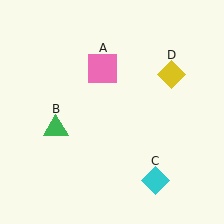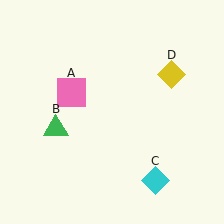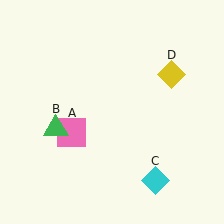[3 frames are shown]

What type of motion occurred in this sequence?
The pink square (object A) rotated counterclockwise around the center of the scene.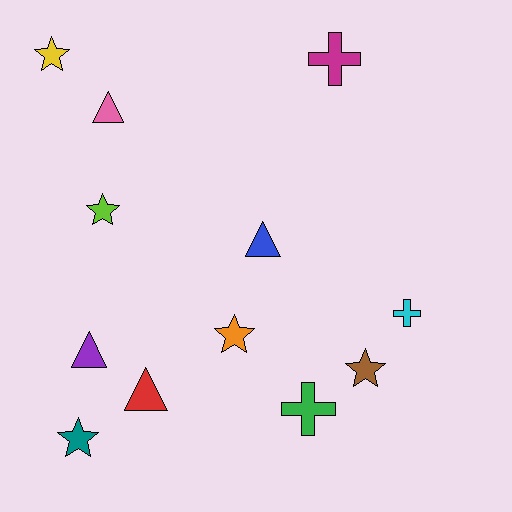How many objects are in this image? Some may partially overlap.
There are 12 objects.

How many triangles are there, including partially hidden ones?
There are 4 triangles.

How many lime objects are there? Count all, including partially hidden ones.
There is 1 lime object.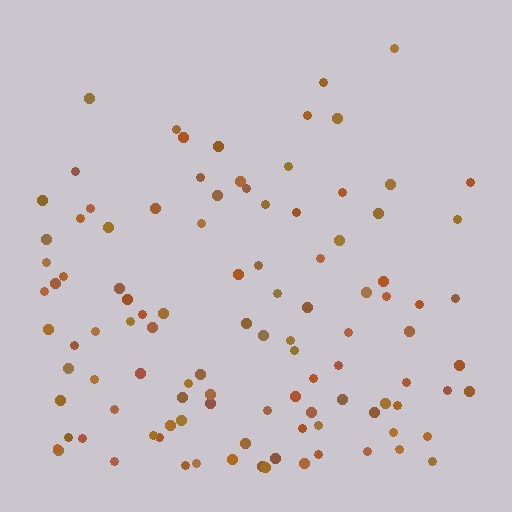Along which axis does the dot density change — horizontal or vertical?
Vertical.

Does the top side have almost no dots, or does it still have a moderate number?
Still a moderate number, just noticeably fewer than the bottom.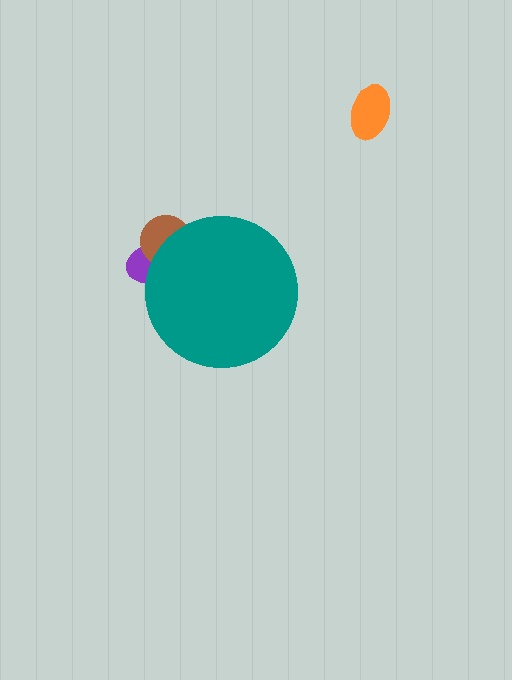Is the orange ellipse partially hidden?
No, the orange ellipse is fully visible.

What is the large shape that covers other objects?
A teal circle.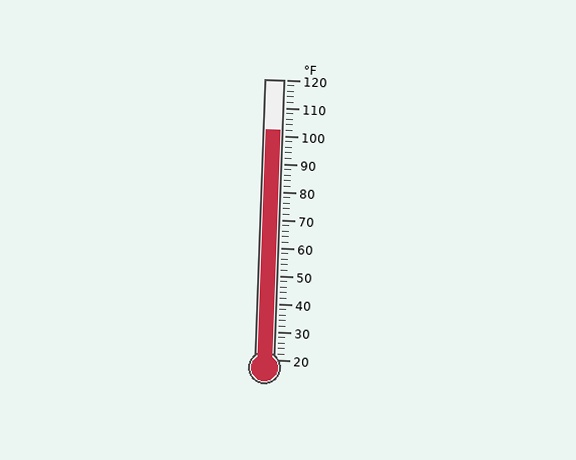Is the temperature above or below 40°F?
The temperature is above 40°F.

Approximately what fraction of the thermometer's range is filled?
The thermometer is filled to approximately 80% of its range.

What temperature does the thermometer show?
The thermometer shows approximately 102°F.